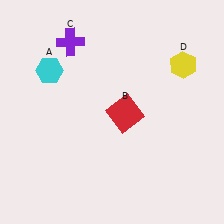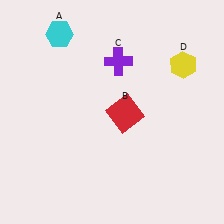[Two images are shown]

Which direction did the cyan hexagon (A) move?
The cyan hexagon (A) moved up.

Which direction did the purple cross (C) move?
The purple cross (C) moved right.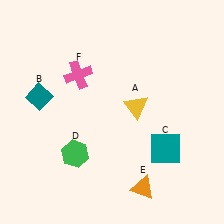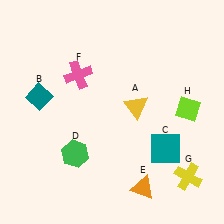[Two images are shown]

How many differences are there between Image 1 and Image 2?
There are 2 differences between the two images.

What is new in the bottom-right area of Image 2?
A yellow cross (G) was added in the bottom-right area of Image 2.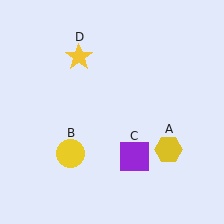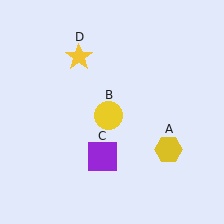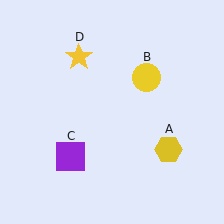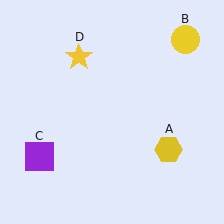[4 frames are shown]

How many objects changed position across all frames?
2 objects changed position: yellow circle (object B), purple square (object C).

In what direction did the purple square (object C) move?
The purple square (object C) moved left.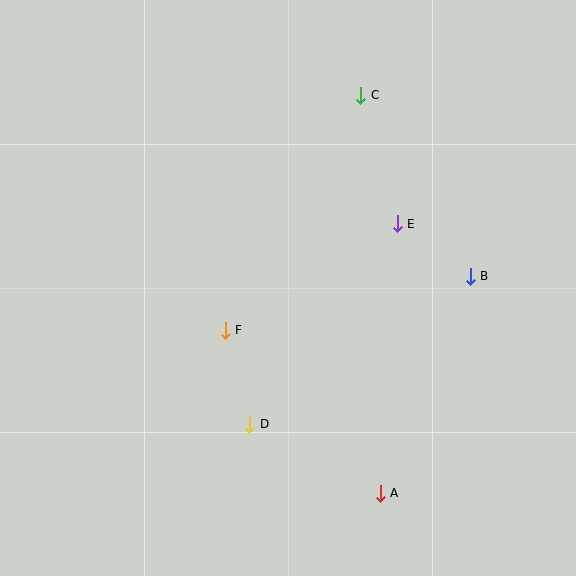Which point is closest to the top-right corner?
Point C is closest to the top-right corner.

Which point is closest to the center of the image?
Point F at (225, 330) is closest to the center.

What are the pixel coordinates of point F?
Point F is at (225, 330).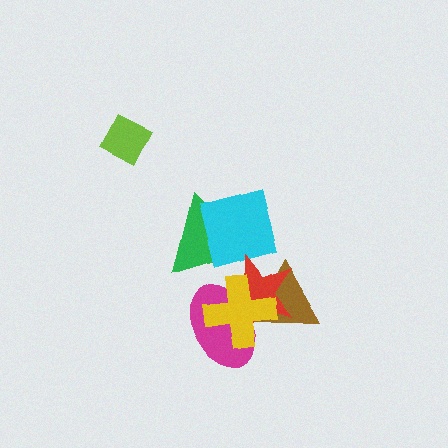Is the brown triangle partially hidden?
Yes, it is partially covered by another shape.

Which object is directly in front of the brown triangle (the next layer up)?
The red star is directly in front of the brown triangle.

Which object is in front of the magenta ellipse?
The yellow cross is in front of the magenta ellipse.